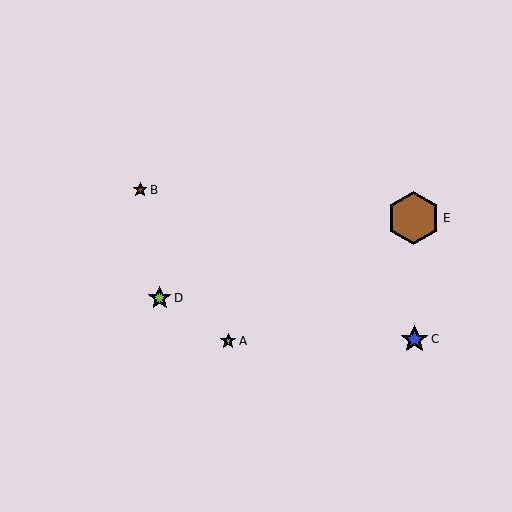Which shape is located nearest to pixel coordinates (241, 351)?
The lime star (labeled A) at (228, 341) is nearest to that location.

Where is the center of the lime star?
The center of the lime star is at (228, 341).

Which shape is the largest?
The brown hexagon (labeled E) is the largest.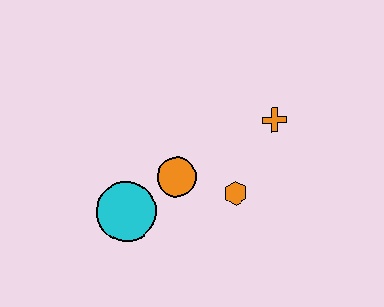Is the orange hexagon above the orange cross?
No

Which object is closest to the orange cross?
The orange hexagon is closest to the orange cross.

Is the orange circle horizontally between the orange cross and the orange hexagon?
No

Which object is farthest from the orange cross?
The cyan circle is farthest from the orange cross.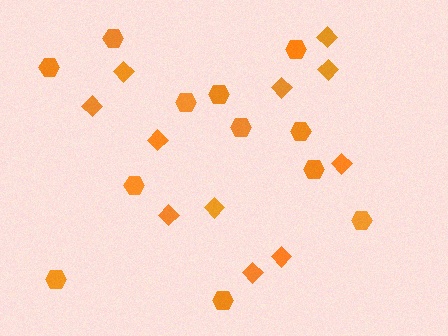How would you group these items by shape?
There are 2 groups: one group of hexagons (12) and one group of diamonds (11).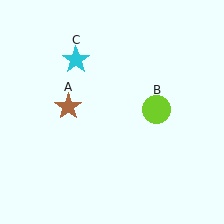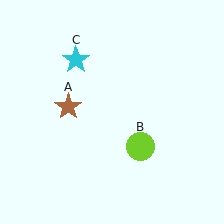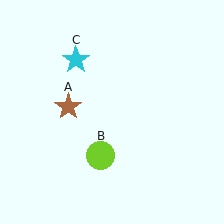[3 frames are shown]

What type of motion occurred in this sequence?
The lime circle (object B) rotated clockwise around the center of the scene.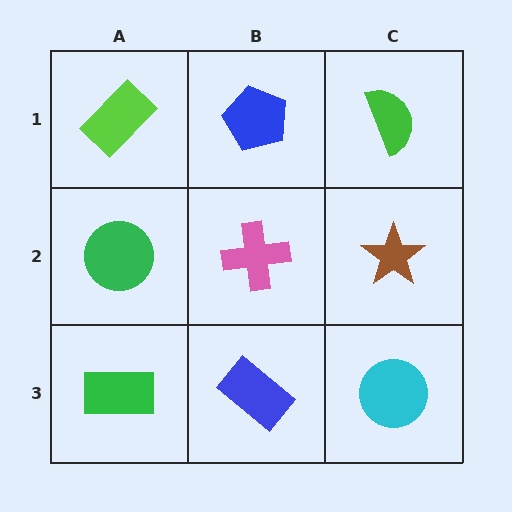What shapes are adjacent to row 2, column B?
A blue pentagon (row 1, column B), a blue rectangle (row 3, column B), a green circle (row 2, column A), a brown star (row 2, column C).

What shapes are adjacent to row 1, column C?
A brown star (row 2, column C), a blue pentagon (row 1, column B).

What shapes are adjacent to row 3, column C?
A brown star (row 2, column C), a blue rectangle (row 3, column B).